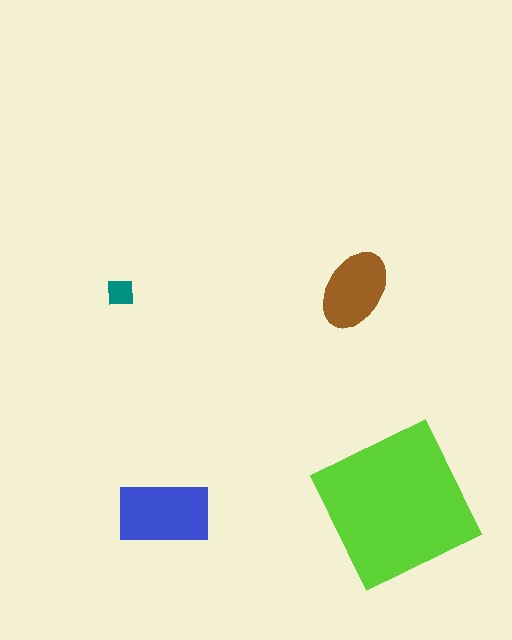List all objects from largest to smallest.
The lime square, the blue rectangle, the brown ellipse, the teal square.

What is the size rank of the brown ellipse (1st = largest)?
3rd.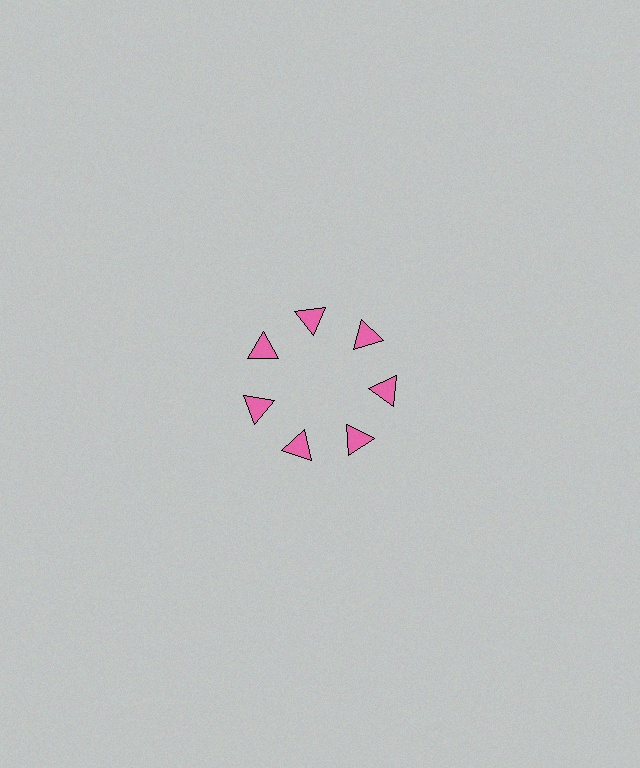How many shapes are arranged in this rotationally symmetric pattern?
There are 7 shapes, arranged in 7 groups of 1.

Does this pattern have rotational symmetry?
Yes, this pattern has 7-fold rotational symmetry. It looks the same after rotating 51 degrees around the center.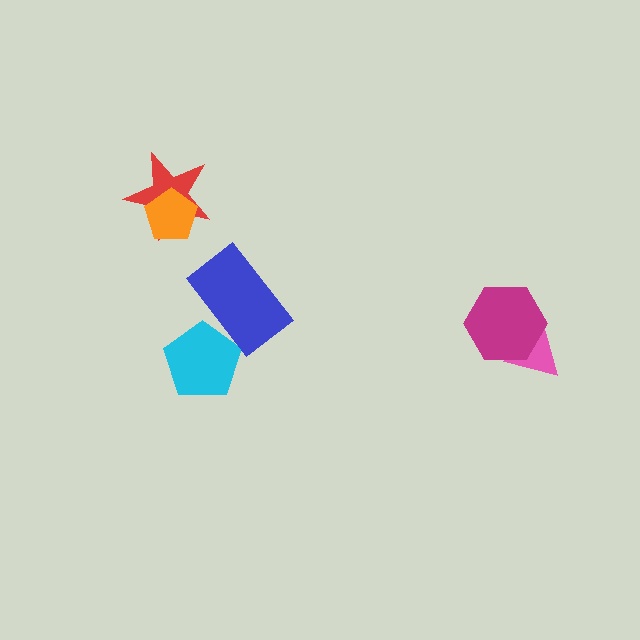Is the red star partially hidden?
Yes, it is partially covered by another shape.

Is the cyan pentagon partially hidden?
Yes, it is partially covered by another shape.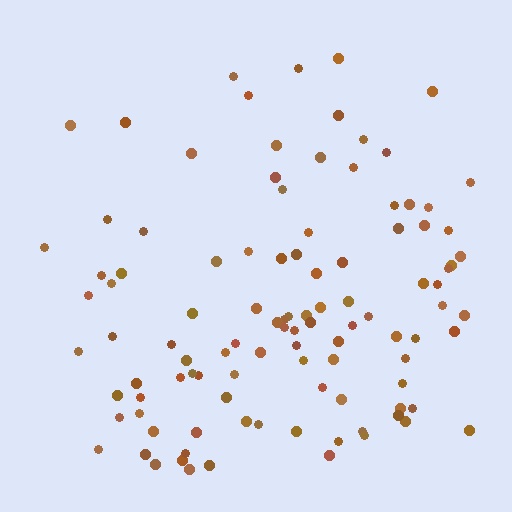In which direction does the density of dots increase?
From top to bottom, with the bottom side densest.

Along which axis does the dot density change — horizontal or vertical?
Vertical.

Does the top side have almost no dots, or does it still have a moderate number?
Still a moderate number, just noticeably fewer than the bottom.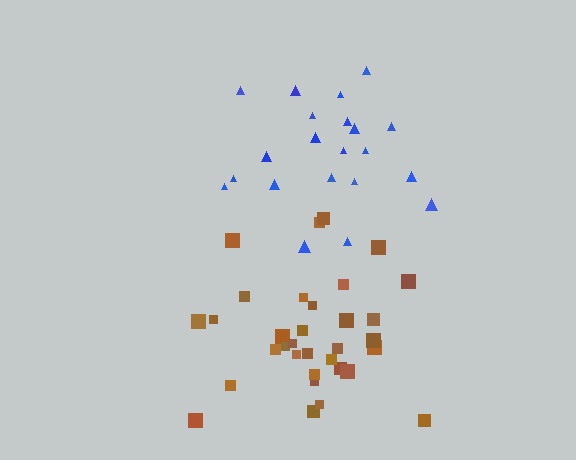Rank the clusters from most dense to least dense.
brown, blue.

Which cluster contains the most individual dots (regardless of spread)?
Brown (33).